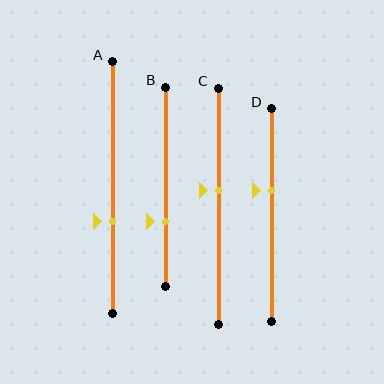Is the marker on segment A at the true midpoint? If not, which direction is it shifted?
No, the marker on segment A is shifted downward by about 14% of the segment length.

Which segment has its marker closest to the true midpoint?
Segment C has its marker closest to the true midpoint.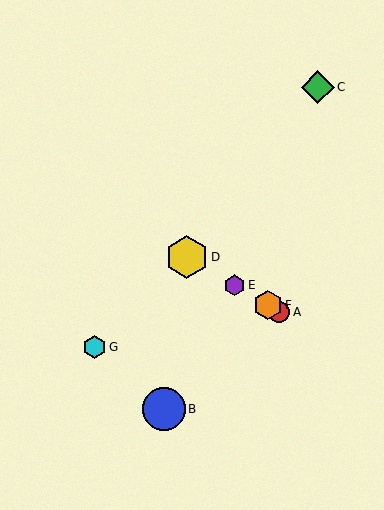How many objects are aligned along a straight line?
4 objects (A, D, E, F) are aligned along a straight line.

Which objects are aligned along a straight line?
Objects A, D, E, F are aligned along a straight line.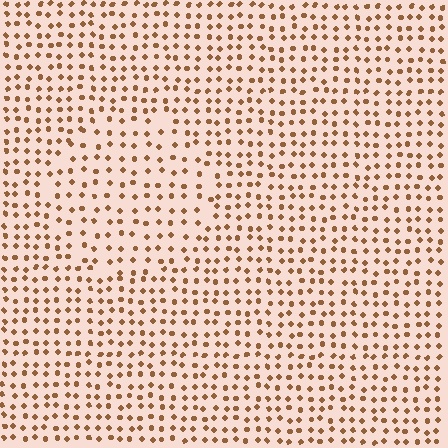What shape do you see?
I see a circle.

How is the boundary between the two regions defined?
The boundary is defined by a change in element density (approximately 1.5x ratio). All elements are the same color, size, and shape.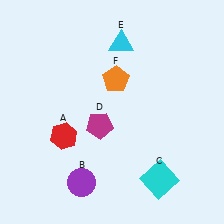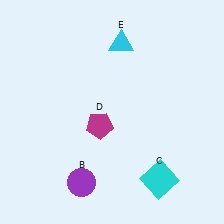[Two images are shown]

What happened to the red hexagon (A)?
The red hexagon (A) was removed in Image 2. It was in the bottom-left area of Image 1.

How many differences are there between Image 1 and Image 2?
There are 2 differences between the two images.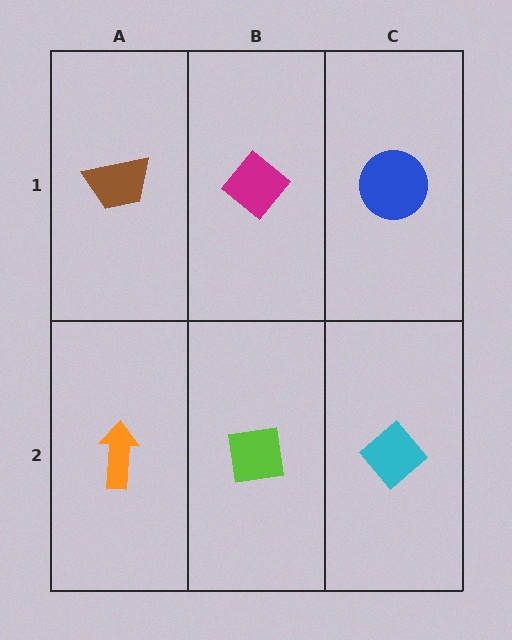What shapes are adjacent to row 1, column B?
A lime square (row 2, column B), a brown trapezoid (row 1, column A), a blue circle (row 1, column C).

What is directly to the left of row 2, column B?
An orange arrow.